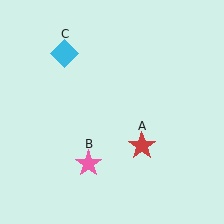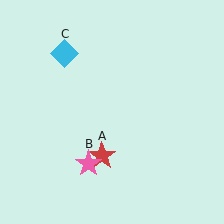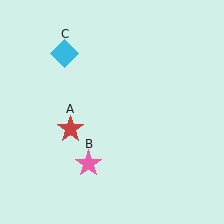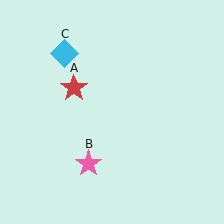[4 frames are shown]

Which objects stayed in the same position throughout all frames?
Pink star (object B) and cyan diamond (object C) remained stationary.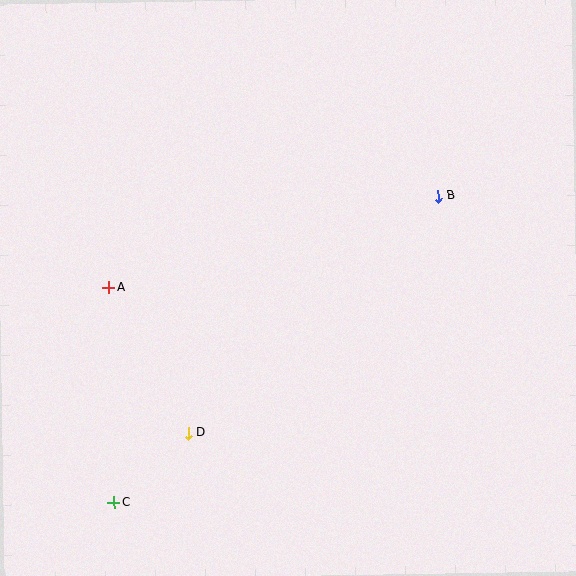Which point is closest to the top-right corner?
Point B is closest to the top-right corner.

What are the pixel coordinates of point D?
Point D is at (188, 433).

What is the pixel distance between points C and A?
The distance between C and A is 215 pixels.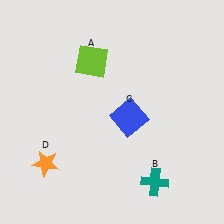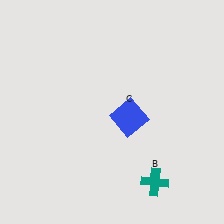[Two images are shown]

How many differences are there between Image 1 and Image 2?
There are 2 differences between the two images.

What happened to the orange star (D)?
The orange star (D) was removed in Image 2. It was in the bottom-left area of Image 1.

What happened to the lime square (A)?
The lime square (A) was removed in Image 2. It was in the top-left area of Image 1.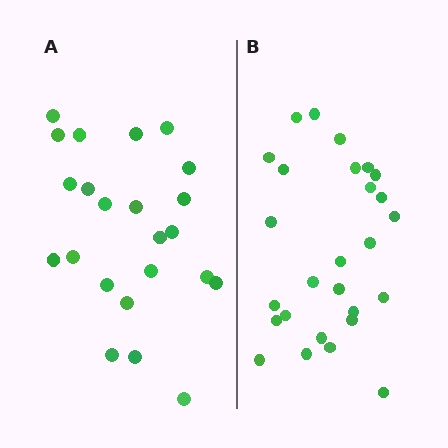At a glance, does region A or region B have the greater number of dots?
Region B (the right region) has more dots.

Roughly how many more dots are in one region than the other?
Region B has about 4 more dots than region A.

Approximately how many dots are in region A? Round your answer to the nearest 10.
About 20 dots. (The exact count is 23, which rounds to 20.)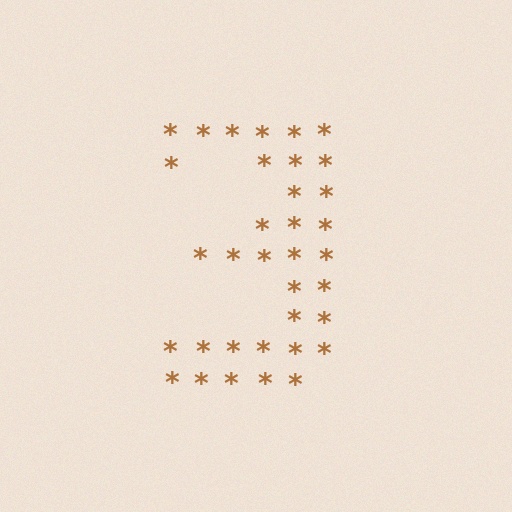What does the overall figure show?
The overall figure shows the digit 3.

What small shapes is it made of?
It is made of small asterisks.